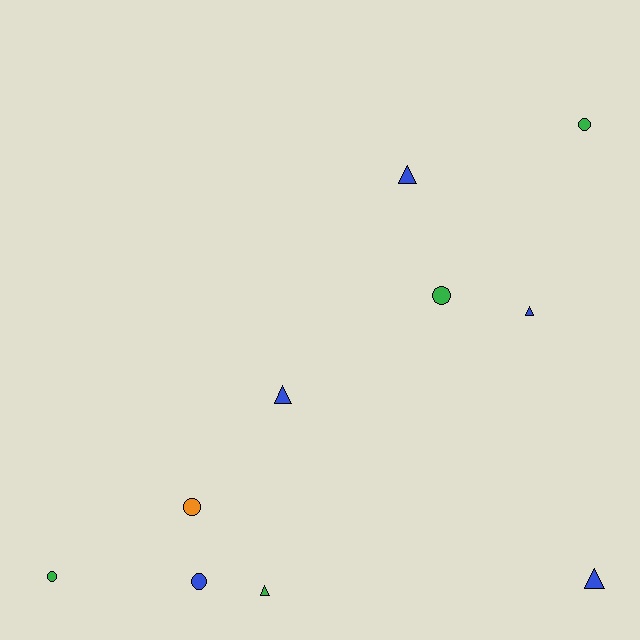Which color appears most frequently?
Blue, with 5 objects.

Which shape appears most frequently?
Triangle, with 5 objects.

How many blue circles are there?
There is 1 blue circle.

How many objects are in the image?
There are 10 objects.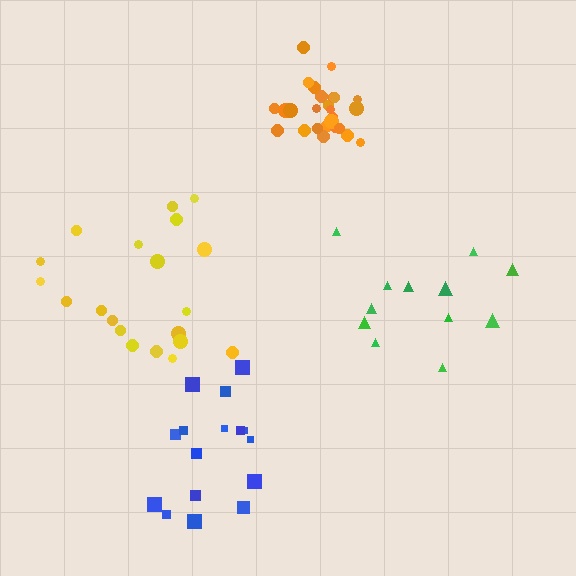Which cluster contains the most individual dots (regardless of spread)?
Orange (26).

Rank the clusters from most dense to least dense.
orange, green, blue, yellow.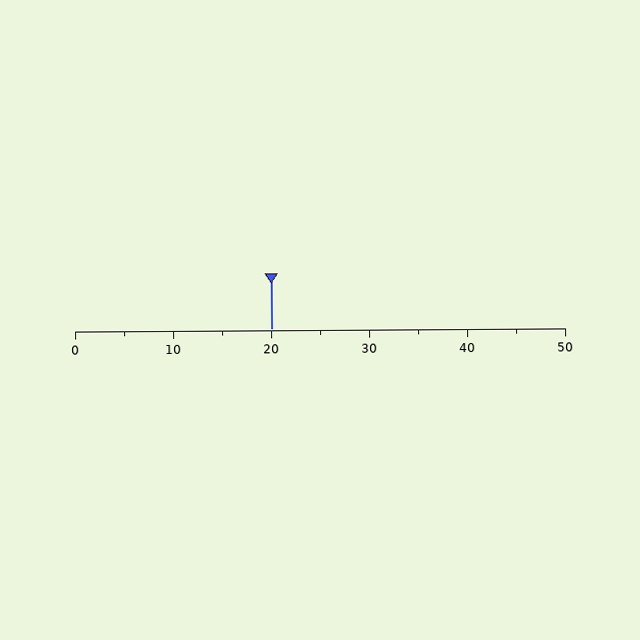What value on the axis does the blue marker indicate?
The marker indicates approximately 20.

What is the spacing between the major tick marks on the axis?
The major ticks are spaced 10 apart.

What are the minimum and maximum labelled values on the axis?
The axis runs from 0 to 50.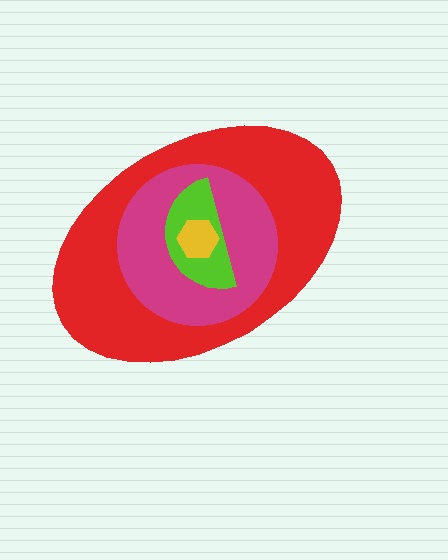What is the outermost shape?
The red ellipse.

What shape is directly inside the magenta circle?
The lime semicircle.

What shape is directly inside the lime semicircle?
The yellow hexagon.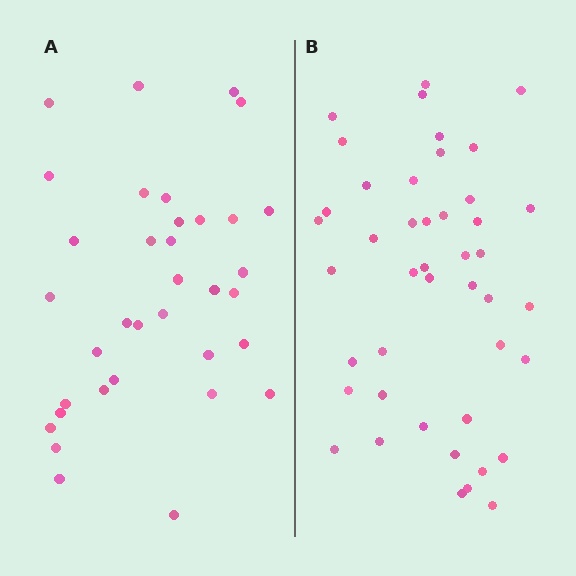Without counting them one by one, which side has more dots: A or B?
Region B (the right region) has more dots.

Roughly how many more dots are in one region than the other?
Region B has roughly 8 or so more dots than region A.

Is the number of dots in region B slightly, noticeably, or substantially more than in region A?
Region B has noticeably more, but not dramatically so. The ratio is roughly 1.3 to 1.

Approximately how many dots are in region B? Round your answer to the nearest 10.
About 40 dots. (The exact count is 44, which rounds to 40.)